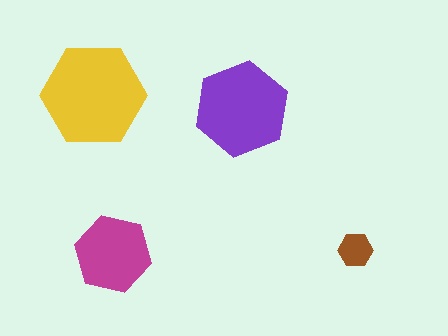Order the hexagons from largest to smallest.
the yellow one, the purple one, the magenta one, the brown one.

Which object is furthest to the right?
The brown hexagon is rightmost.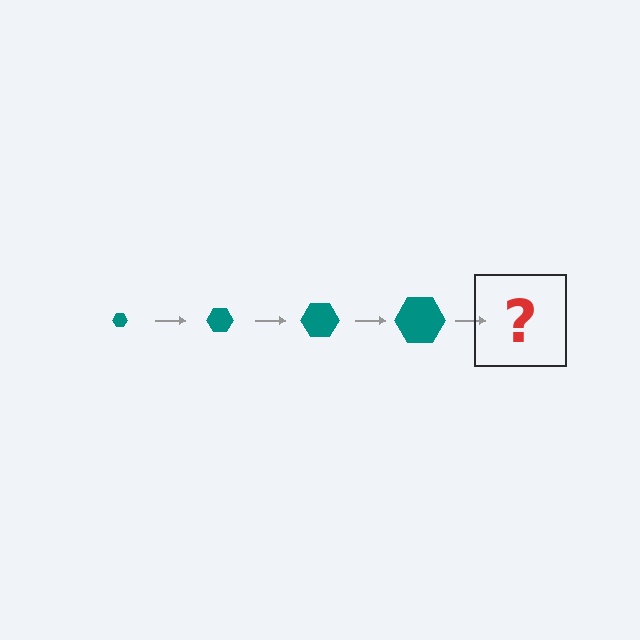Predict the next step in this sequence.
The next step is a teal hexagon, larger than the previous one.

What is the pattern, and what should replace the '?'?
The pattern is that the hexagon gets progressively larger each step. The '?' should be a teal hexagon, larger than the previous one.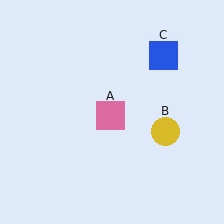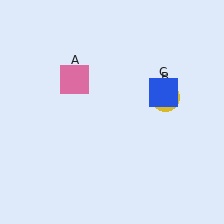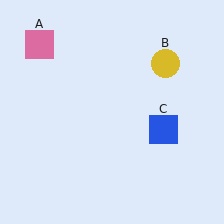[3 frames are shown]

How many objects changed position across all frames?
3 objects changed position: pink square (object A), yellow circle (object B), blue square (object C).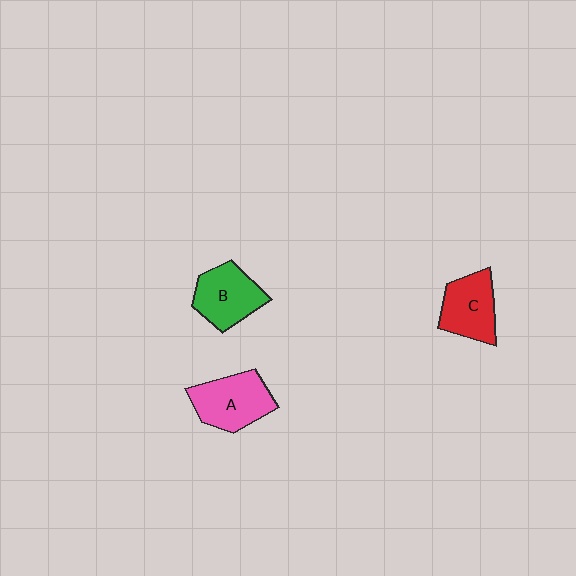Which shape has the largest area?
Shape A (pink).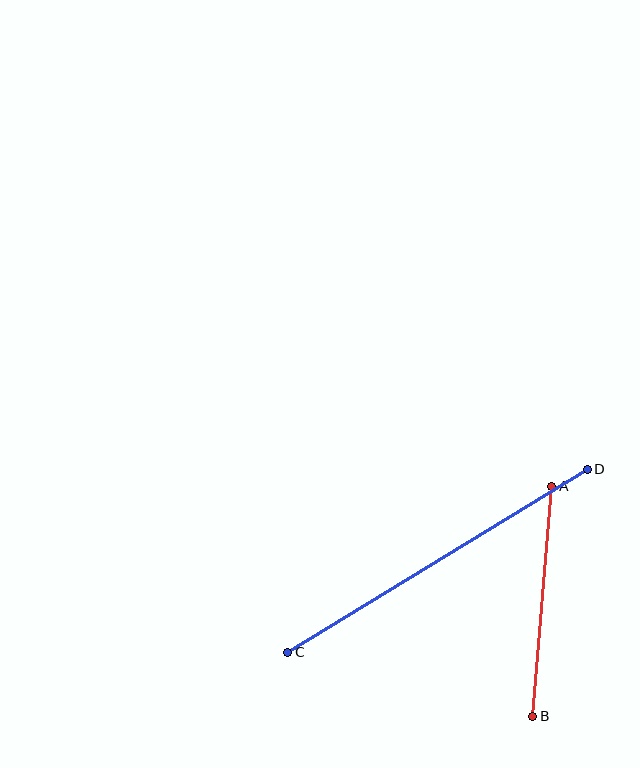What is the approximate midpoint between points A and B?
The midpoint is at approximately (542, 601) pixels.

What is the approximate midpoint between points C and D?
The midpoint is at approximately (437, 561) pixels.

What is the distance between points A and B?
The distance is approximately 230 pixels.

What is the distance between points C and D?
The distance is approximately 351 pixels.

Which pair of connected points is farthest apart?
Points C and D are farthest apart.